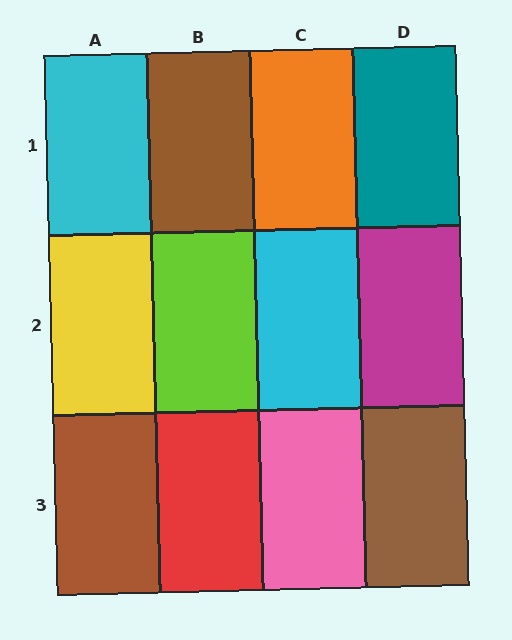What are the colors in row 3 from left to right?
Brown, red, pink, brown.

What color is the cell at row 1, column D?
Teal.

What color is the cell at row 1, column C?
Orange.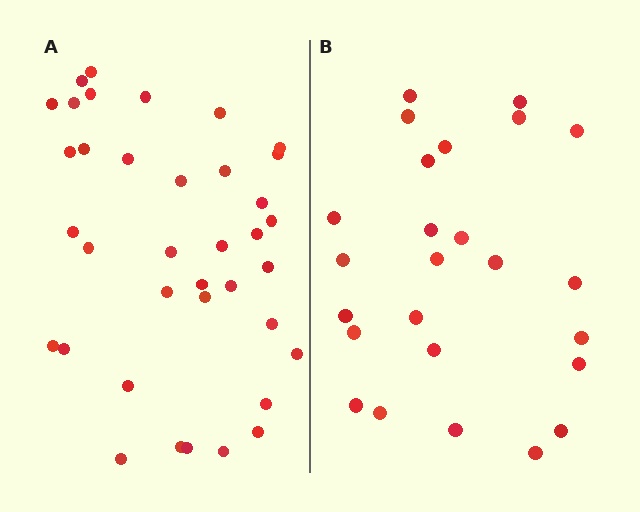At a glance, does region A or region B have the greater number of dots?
Region A (the left region) has more dots.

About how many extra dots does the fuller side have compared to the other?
Region A has roughly 12 or so more dots than region B.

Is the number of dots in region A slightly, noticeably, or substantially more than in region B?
Region A has substantially more. The ratio is roughly 1.5 to 1.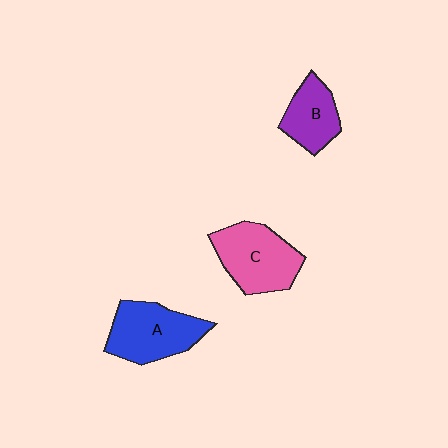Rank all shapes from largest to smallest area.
From largest to smallest: C (pink), A (blue), B (purple).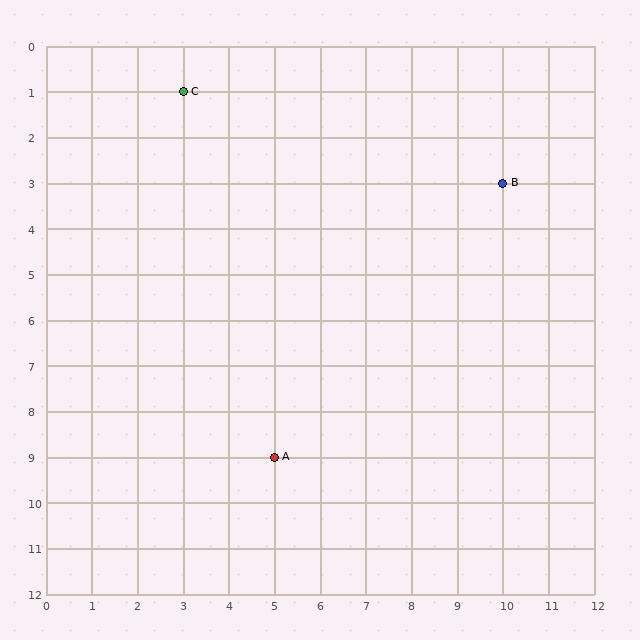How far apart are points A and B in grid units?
Points A and B are 5 columns and 6 rows apart (about 7.8 grid units diagonally).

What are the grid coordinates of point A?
Point A is at grid coordinates (5, 9).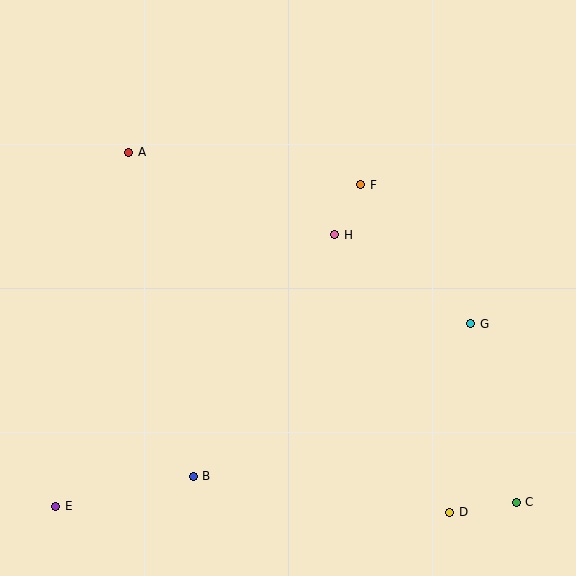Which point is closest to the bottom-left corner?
Point E is closest to the bottom-left corner.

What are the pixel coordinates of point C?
Point C is at (516, 502).